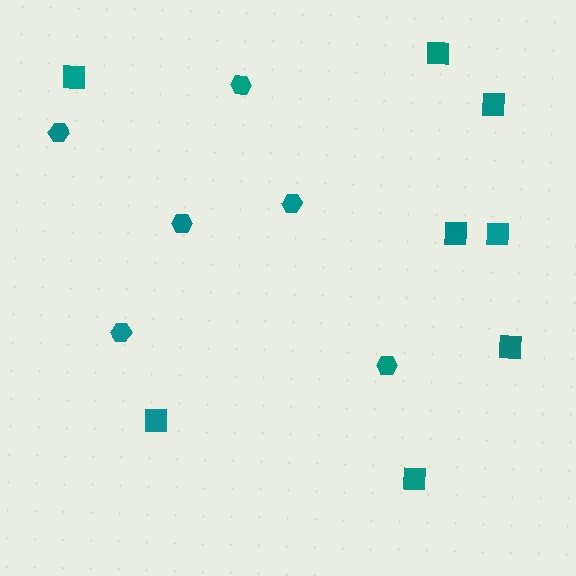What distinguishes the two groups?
There are 2 groups: one group of hexagons (6) and one group of squares (8).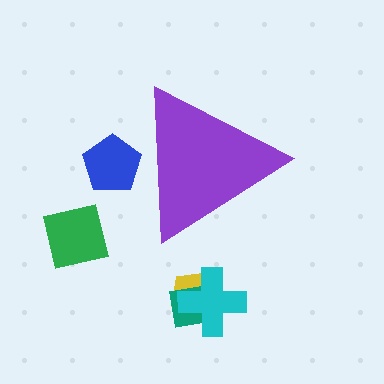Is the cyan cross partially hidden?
No, the cyan cross is fully visible.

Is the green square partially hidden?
No, the green square is fully visible.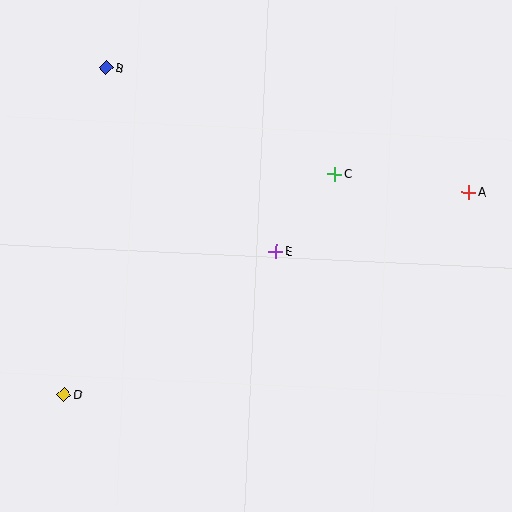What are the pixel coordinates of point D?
Point D is at (64, 394).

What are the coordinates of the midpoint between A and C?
The midpoint between A and C is at (402, 183).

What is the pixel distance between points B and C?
The distance between B and C is 252 pixels.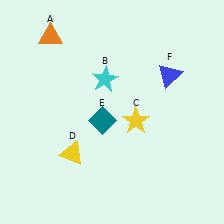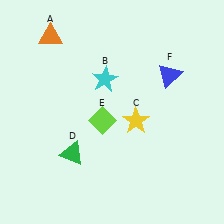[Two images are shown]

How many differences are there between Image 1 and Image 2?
There are 2 differences between the two images.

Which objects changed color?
D changed from yellow to green. E changed from teal to lime.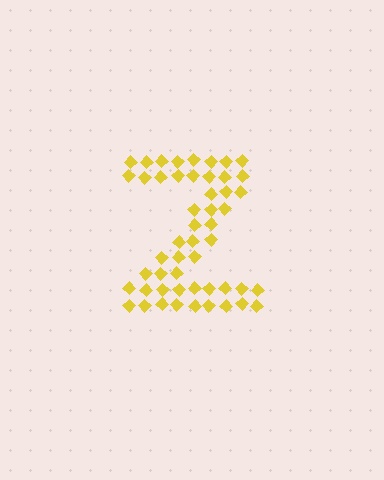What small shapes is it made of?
It is made of small diamonds.